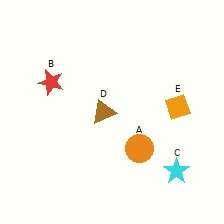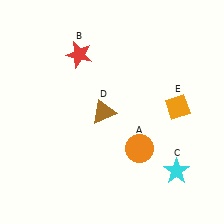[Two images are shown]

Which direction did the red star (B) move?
The red star (B) moved right.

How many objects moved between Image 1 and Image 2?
1 object moved between the two images.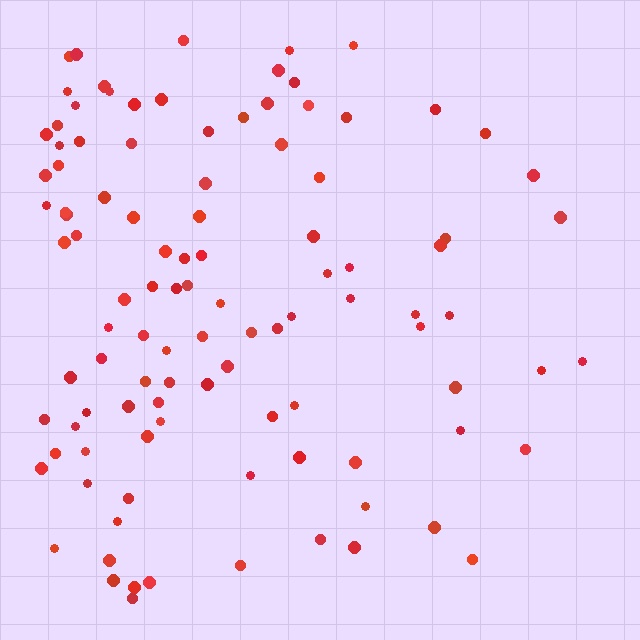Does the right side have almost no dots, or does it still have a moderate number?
Still a moderate number, just noticeably fewer than the left.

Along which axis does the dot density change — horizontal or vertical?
Horizontal.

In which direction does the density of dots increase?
From right to left, with the left side densest.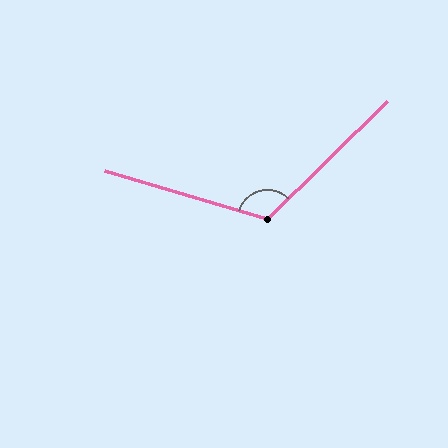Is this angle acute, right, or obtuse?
It is obtuse.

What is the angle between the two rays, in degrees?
Approximately 119 degrees.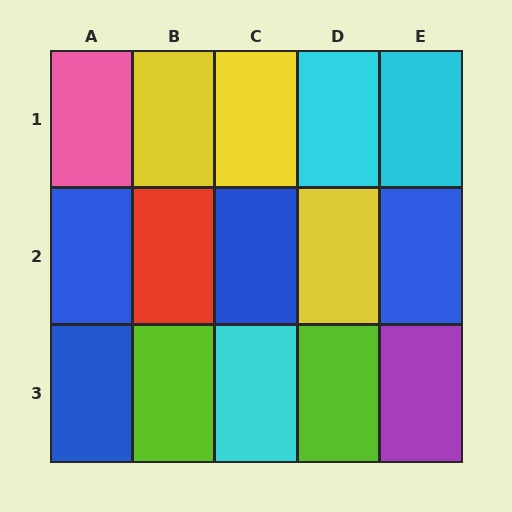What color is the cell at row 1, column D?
Cyan.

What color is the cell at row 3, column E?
Purple.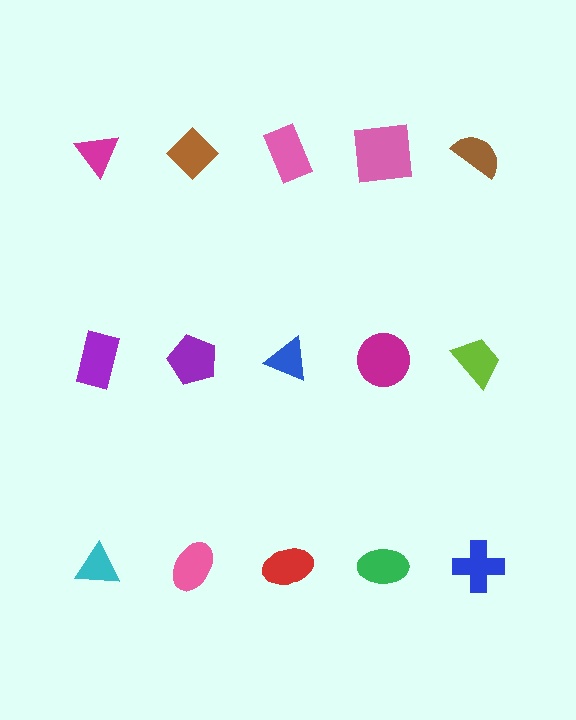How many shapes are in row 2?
5 shapes.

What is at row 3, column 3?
A red ellipse.